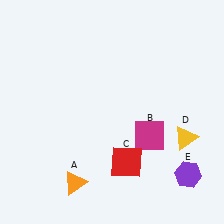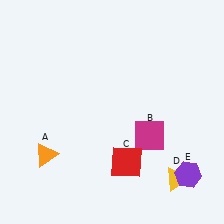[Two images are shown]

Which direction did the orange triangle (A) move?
The orange triangle (A) moved left.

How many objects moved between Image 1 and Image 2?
2 objects moved between the two images.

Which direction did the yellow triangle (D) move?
The yellow triangle (D) moved down.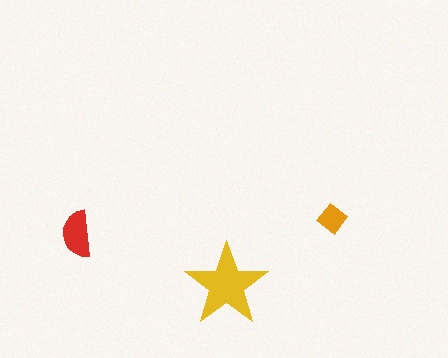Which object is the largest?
The yellow star.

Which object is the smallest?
The orange diamond.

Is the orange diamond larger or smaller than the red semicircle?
Smaller.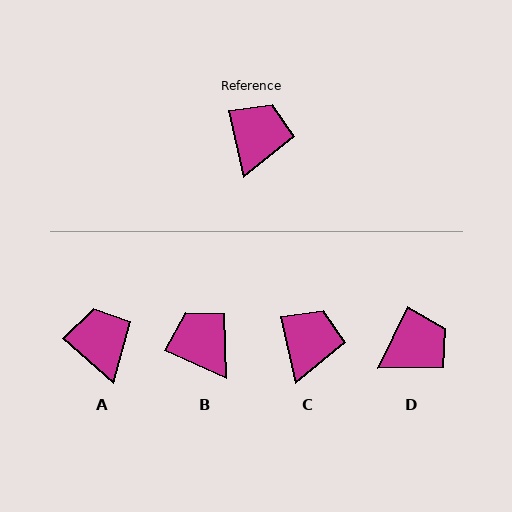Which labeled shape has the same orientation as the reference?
C.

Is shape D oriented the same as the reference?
No, it is off by about 38 degrees.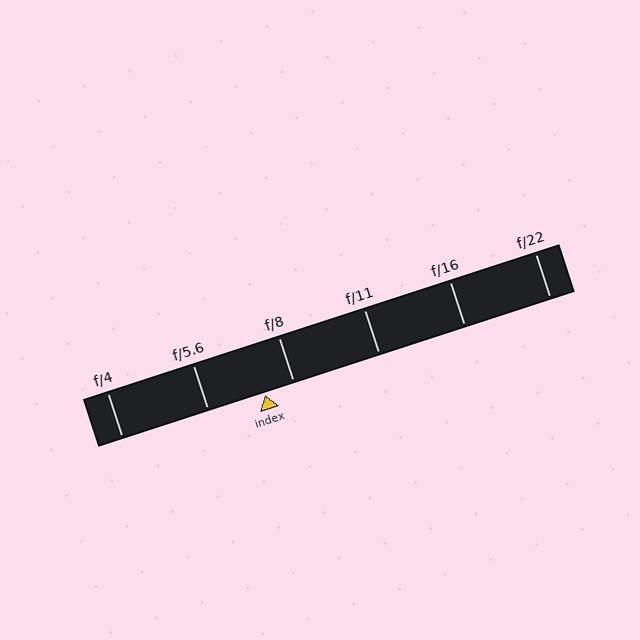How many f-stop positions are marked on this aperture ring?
There are 6 f-stop positions marked.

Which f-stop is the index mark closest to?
The index mark is closest to f/8.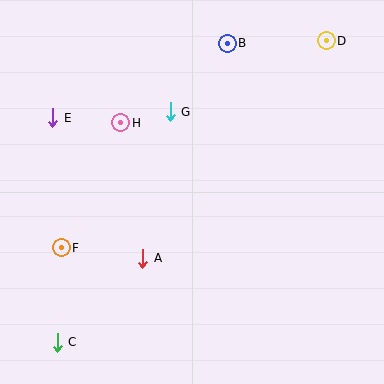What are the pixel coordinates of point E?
Point E is at (52, 118).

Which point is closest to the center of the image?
Point A at (143, 258) is closest to the center.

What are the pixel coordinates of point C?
Point C is at (57, 342).